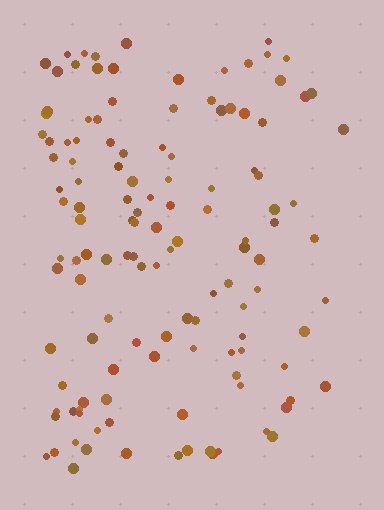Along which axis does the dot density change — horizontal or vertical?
Horizontal.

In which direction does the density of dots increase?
From right to left, with the left side densest.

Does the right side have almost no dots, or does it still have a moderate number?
Still a moderate number, just noticeably fewer than the left.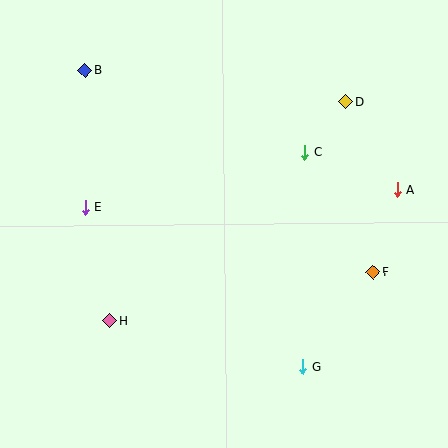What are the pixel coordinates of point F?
Point F is at (373, 272).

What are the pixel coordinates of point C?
Point C is at (305, 153).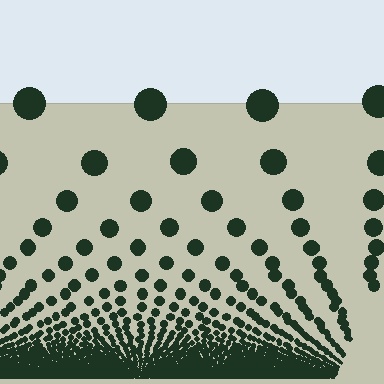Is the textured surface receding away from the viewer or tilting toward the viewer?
The surface appears to tilt toward the viewer. Texture elements get larger and sparser toward the top.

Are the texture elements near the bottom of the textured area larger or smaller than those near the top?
Smaller. The gradient is inverted — elements near the bottom are smaller and denser.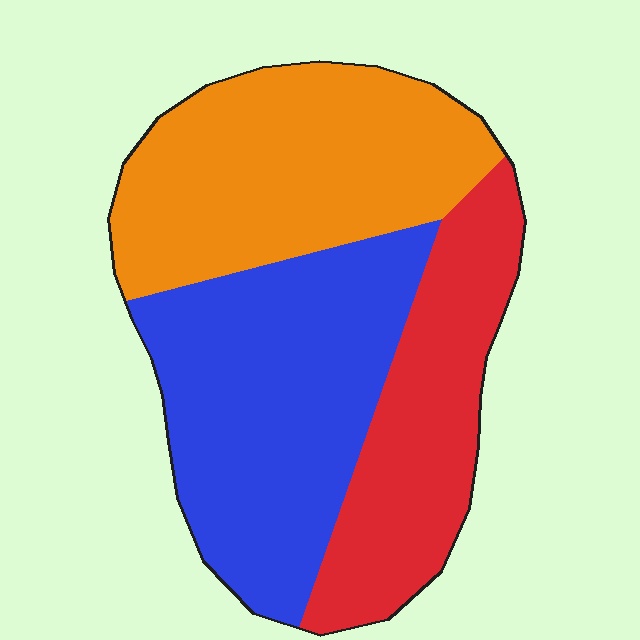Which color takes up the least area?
Red, at roughly 25%.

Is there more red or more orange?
Orange.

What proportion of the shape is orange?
Orange takes up between a third and a half of the shape.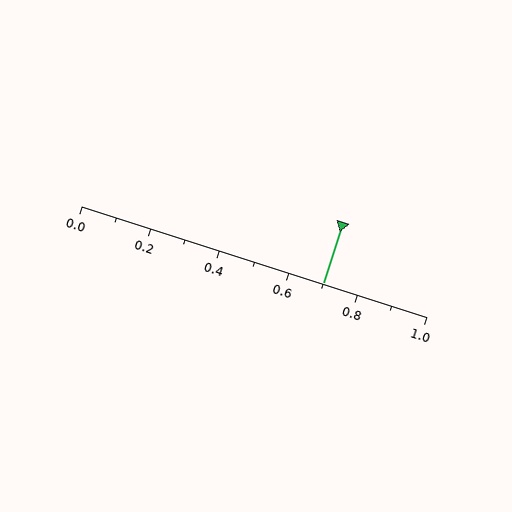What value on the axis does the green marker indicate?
The marker indicates approximately 0.7.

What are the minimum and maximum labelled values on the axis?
The axis runs from 0.0 to 1.0.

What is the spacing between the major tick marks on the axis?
The major ticks are spaced 0.2 apart.